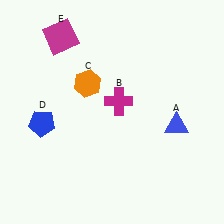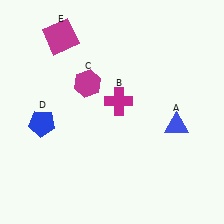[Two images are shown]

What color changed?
The hexagon (C) changed from orange in Image 1 to magenta in Image 2.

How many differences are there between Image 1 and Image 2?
There is 1 difference between the two images.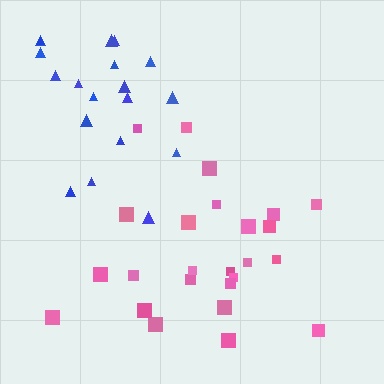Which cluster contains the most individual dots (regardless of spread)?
Pink (25).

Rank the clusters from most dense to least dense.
pink, blue.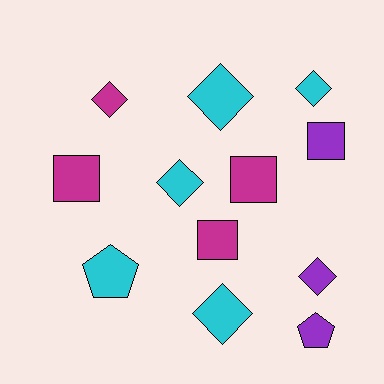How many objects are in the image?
There are 12 objects.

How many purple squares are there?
There is 1 purple square.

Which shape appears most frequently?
Diamond, with 6 objects.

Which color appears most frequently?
Cyan, with 5 objects.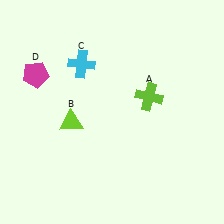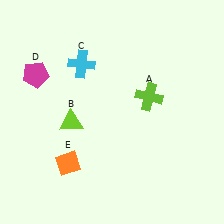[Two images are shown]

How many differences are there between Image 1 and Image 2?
There is 1 difference between the two images.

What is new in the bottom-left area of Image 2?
An orange diamond (E) was added in the bottom-left area of Image 2.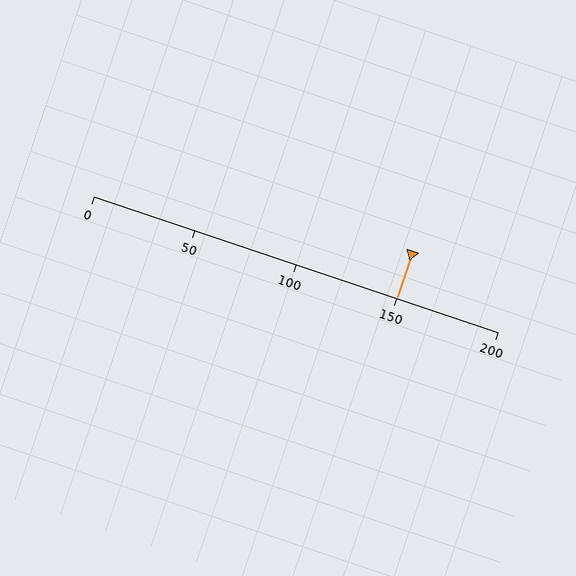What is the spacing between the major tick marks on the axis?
The major ticks are spaced 50 apart.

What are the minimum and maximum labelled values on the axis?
The axis runs from 0 to 200.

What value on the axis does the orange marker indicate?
The marker indicates approximately 150.